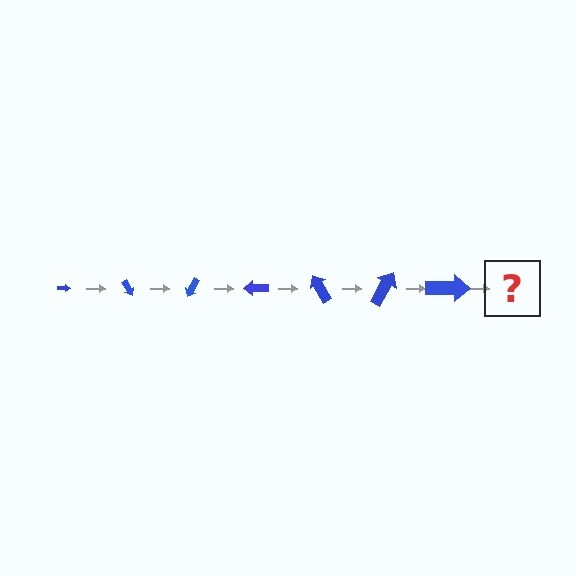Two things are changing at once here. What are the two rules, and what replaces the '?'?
The two rules are that the arrow grows larger each step and it rotates 60 degrees each step. The '?' should be an arrow, larger than the previous one and rotated 420 degrees from the start.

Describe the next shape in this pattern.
It should be an arrow, larger than the previous one and rotated 420 degrees from the start.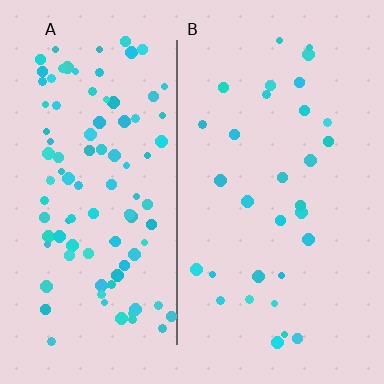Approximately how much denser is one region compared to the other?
Approximately 3.2× — region A over region B.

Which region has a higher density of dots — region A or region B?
A (the left).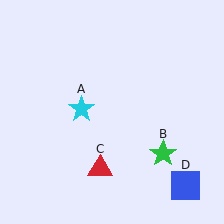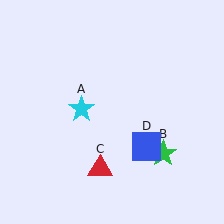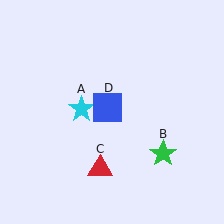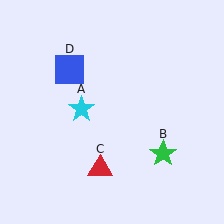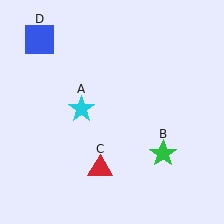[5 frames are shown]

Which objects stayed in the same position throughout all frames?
Cyan star (object A) and green star (object B) and red triangle (object C) remained stationary.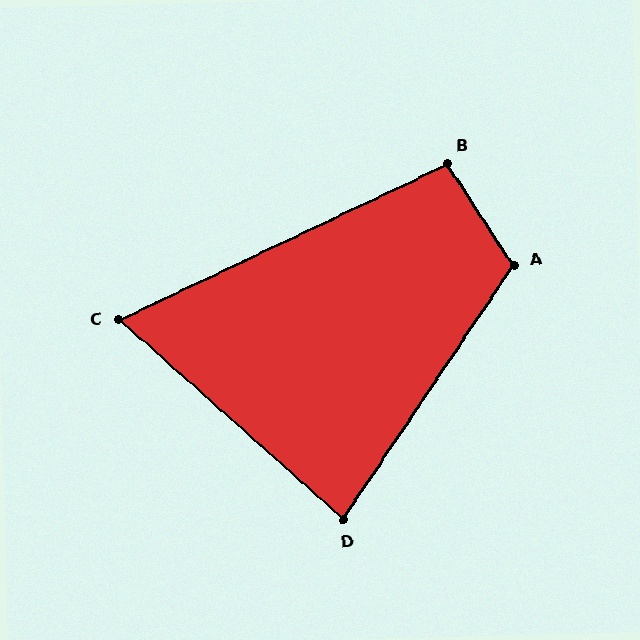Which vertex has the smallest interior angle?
C, at approximately 67 degrees.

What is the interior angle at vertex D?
Approximately 82 degrees (acute).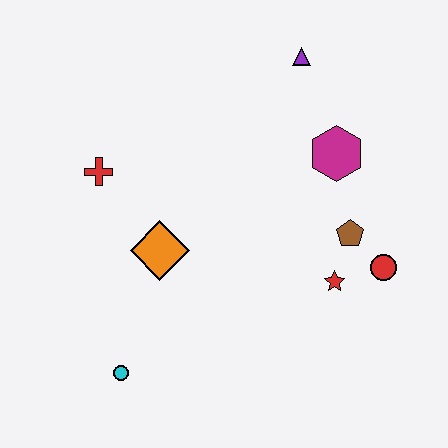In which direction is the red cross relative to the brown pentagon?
The red cross is to the left of the brown pentagon.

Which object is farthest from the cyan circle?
The purple triangle is farthest from the cyan circle.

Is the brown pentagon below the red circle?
No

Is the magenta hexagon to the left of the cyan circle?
No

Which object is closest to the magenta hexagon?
The brown pentagon is closest to the magenta hexagon.